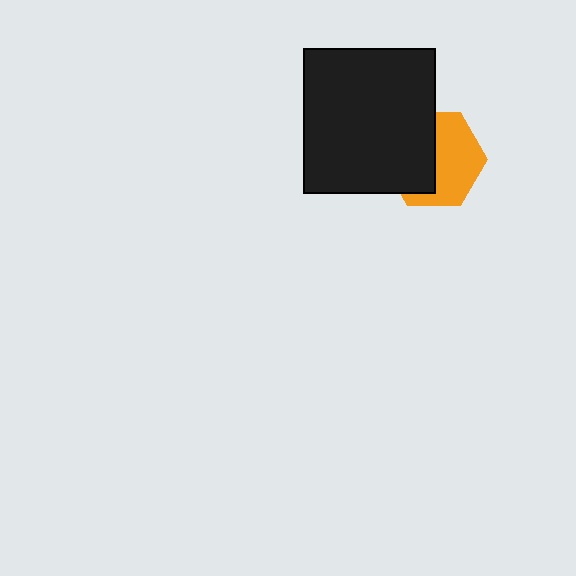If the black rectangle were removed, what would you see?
You would see the complete orange hexagon.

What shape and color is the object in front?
The object in front is a black rectangle.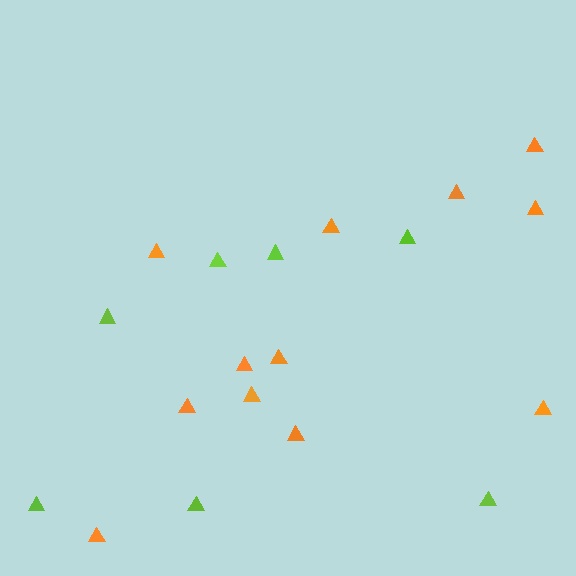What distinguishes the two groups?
There are 2 groups: one group of lime triangles (7) and one group of orange triangles (12).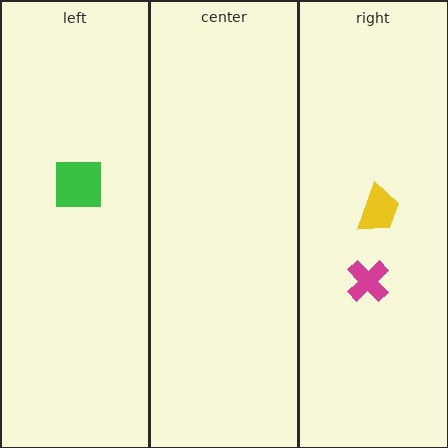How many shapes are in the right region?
2.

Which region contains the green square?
The left region.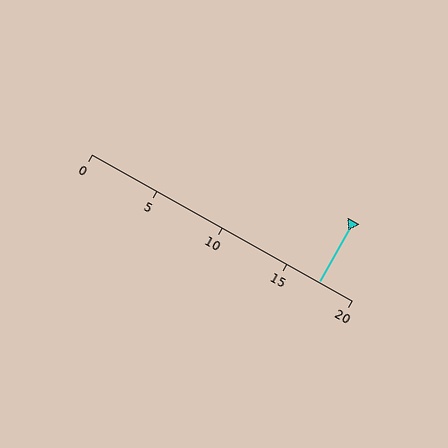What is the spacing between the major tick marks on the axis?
The major ticks are spaced 5 apart.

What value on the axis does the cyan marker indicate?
The marker indicates approximately 17.5.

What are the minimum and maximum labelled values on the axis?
The axis runs from 0 to 20.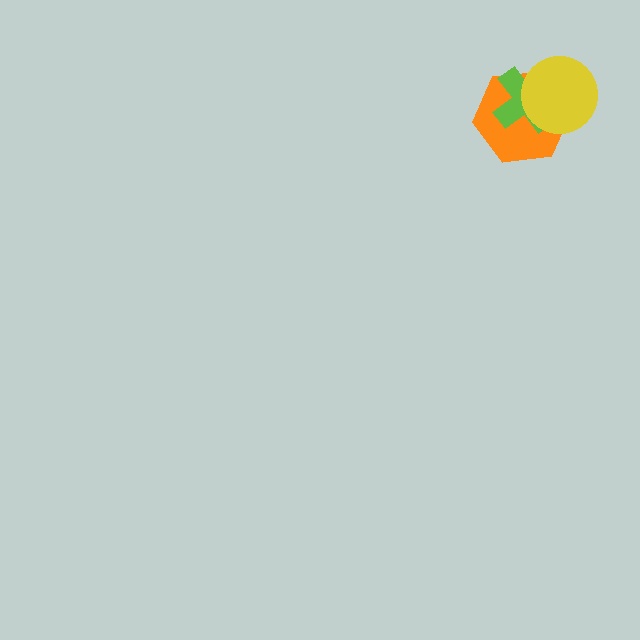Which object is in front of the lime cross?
The yellow circle is in front of the lime cross.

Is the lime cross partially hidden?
Yes, it is partially covered by another shape.